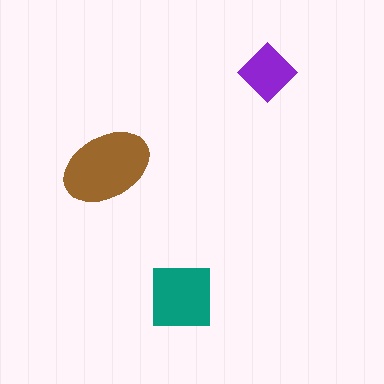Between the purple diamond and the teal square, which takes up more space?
The teal square.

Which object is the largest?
The brown ellipse.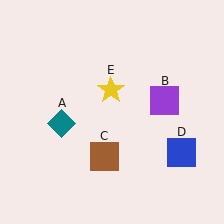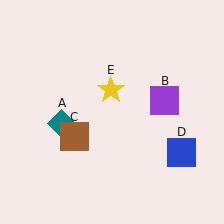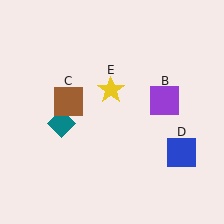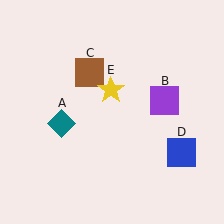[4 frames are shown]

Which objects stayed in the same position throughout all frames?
Teal diamond (object A) and purple square (object B) and blue square (object D) and yellow star (object E) remained stationary.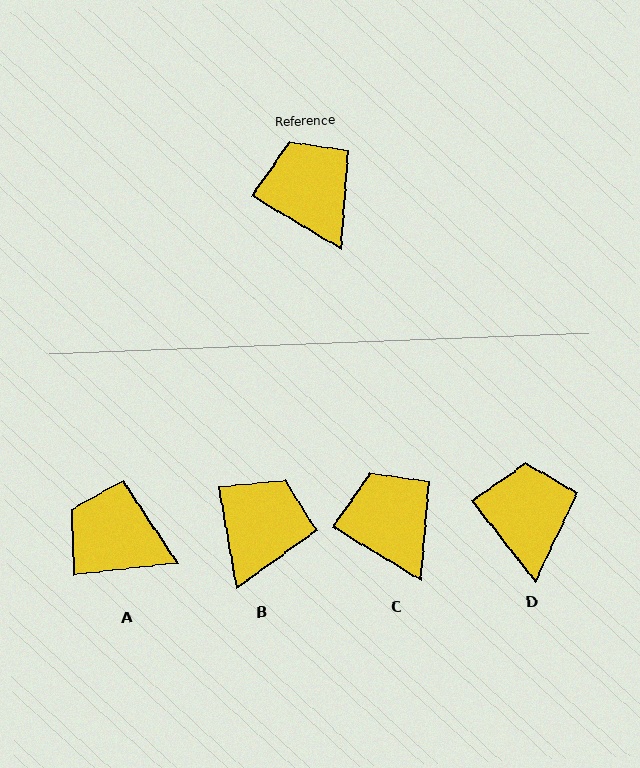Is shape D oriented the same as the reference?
No, it is off by about 21 degrees.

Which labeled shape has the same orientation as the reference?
C.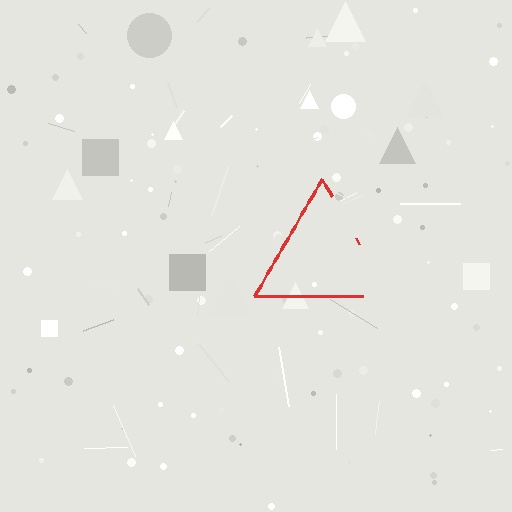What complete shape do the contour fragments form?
The contour fragments form a triangle.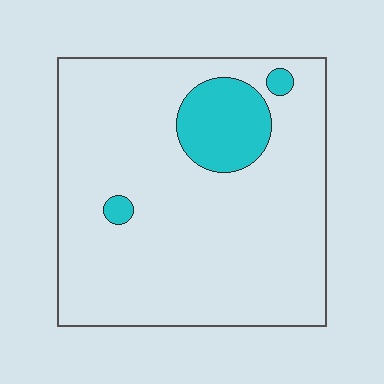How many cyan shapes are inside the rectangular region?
3.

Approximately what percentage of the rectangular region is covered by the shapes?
Approximately 10%.